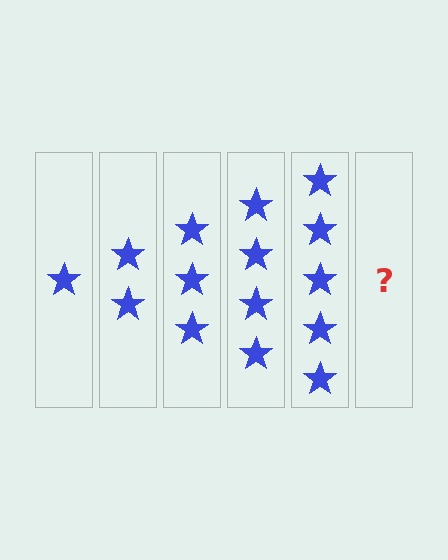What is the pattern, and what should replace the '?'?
The pattern is that each step adds one more star. The '?' should be 6 stars.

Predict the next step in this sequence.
The next step is 6 stars.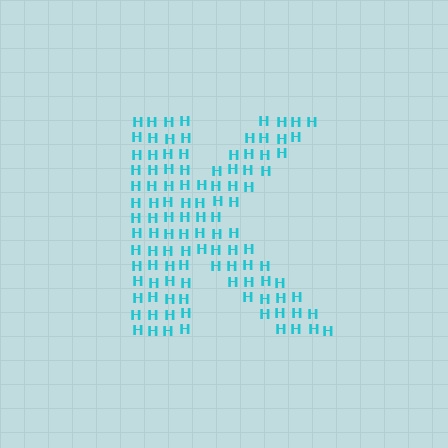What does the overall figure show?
The overall figure shows the letter K.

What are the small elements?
The small elements are letter H's.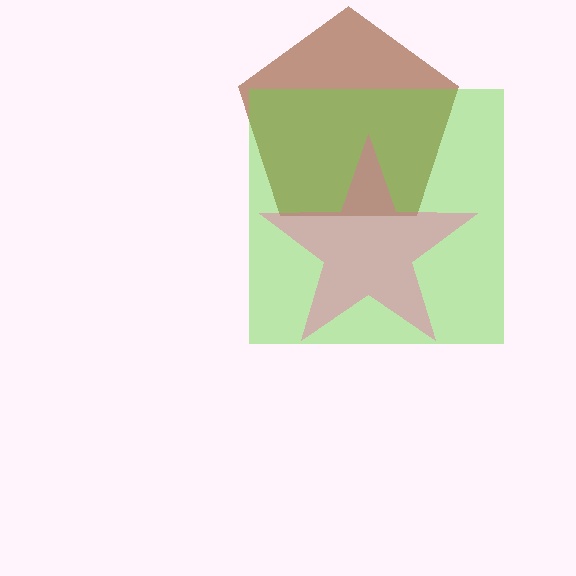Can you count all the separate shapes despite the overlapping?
Yes, there are 3 separate shapes.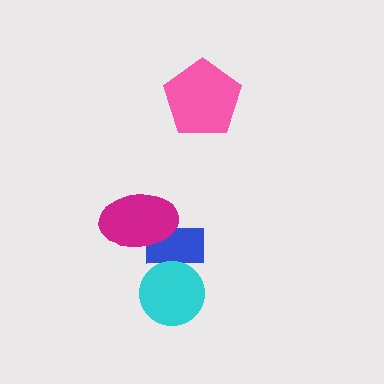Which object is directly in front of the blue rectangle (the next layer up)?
The cyan circle is directly in front of the blue rectangle.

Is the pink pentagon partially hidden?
No, no other shape covers it.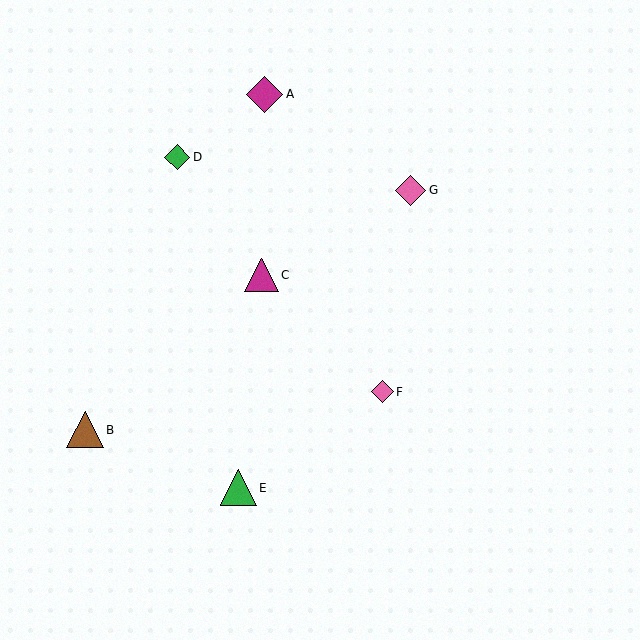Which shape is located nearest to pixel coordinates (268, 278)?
The magenta triangle (labeled C) at (261, 275) is nearest to that location.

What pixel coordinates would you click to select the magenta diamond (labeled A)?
Click at (265, 95) to select the magenta diamond A.